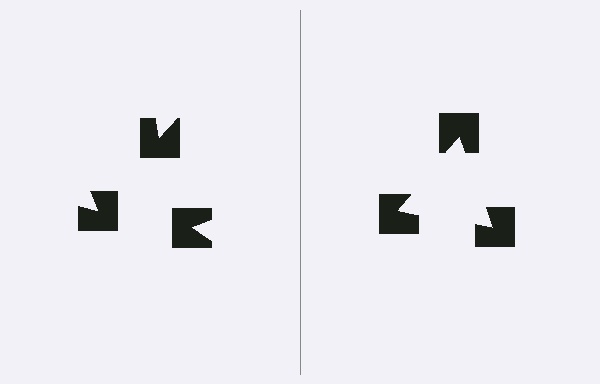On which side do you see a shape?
An illusory triangle appears on the right side. On the left side the wedge cuts are rotated, so no coherent shape forms.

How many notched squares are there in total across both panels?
6 — 3 on each side.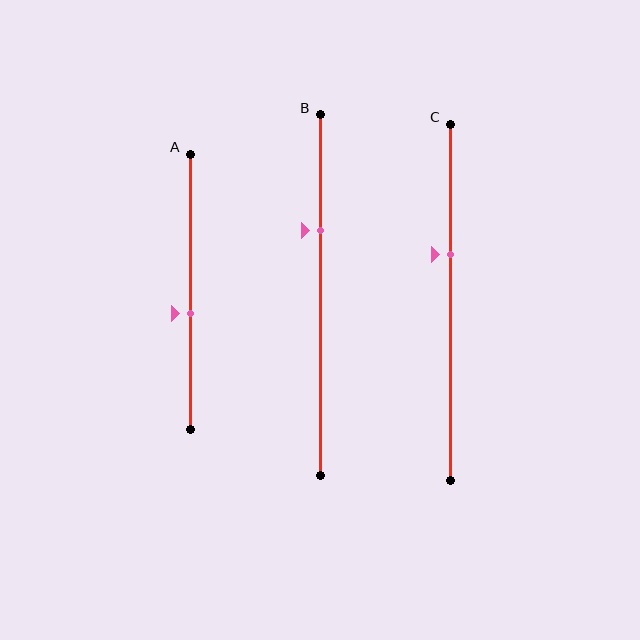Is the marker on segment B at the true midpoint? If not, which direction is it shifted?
No, the marker on segment B is shifted upward by about 18% of the segment length.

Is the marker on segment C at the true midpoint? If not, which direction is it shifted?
No, the marker on segment C is shifted upward by about 14% of the segment length.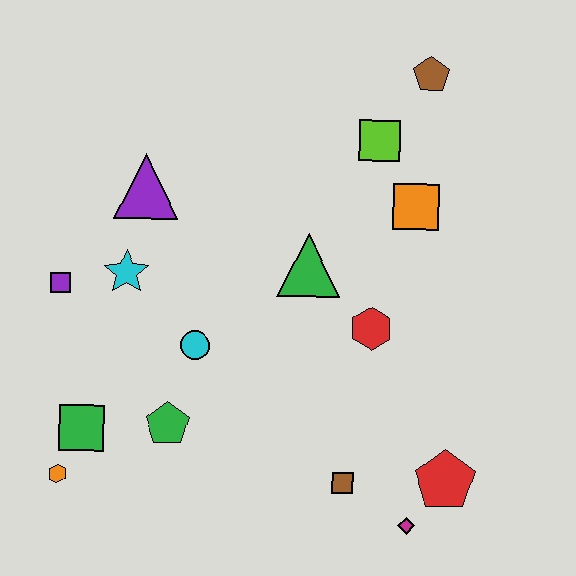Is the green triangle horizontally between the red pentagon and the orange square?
No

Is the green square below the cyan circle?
Yes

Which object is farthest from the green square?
The brown pentagon is farthest from the green square.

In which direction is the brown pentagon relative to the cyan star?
The brown pentagon is to the right of the cyan star.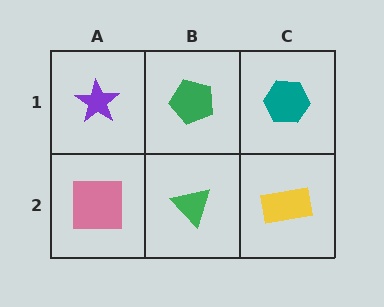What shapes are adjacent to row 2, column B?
A green pentagon (row 1, column B), a pink square (row 2, column A), a yellow rectangle (row 2, column C).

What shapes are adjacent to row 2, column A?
A purple star (row 1, column A), a green triangle (row 2, column B).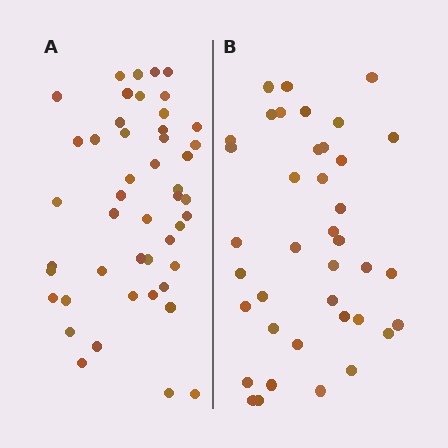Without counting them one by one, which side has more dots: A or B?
Region A (the left region) has more dots.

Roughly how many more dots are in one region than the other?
Region A has roughly 8 or so more dots than region B.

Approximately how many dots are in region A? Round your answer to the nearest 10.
About 50 dots. (The exact count is 47, which rounds to 50.)